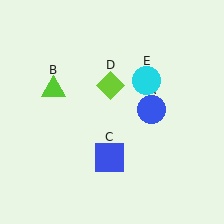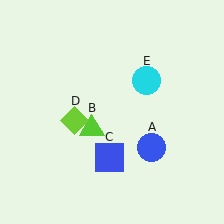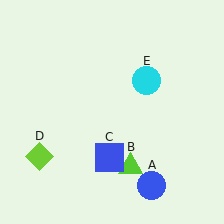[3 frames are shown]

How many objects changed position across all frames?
3 objects changed position: blue circle (object A), lime triangle (object B), lime diamond (object D).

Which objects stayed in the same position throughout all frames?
Blue square (object C) and cyan circle (object E) remained stationary.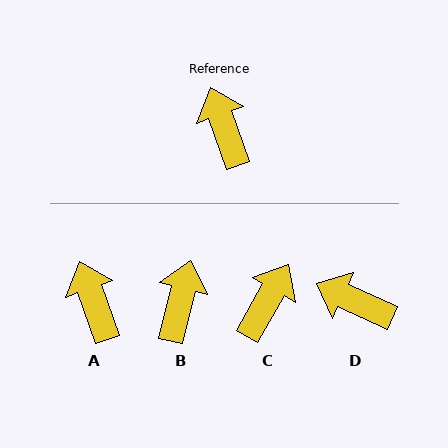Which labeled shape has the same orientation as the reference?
A.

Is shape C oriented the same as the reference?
No, it is off by about 49 degrees.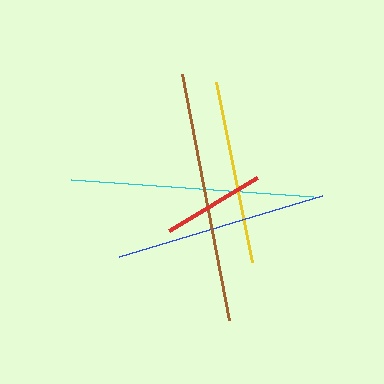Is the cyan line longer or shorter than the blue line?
The cyan line is longer than the blue line.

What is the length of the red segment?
The red segment is approximately 102 pixels long.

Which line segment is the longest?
The brown line is the longest at approximately 251 pixels.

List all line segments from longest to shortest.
From longest to shortest: brown, cyan, blue, yellow, red.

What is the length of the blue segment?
The blue segment is approximately 212 pixels long.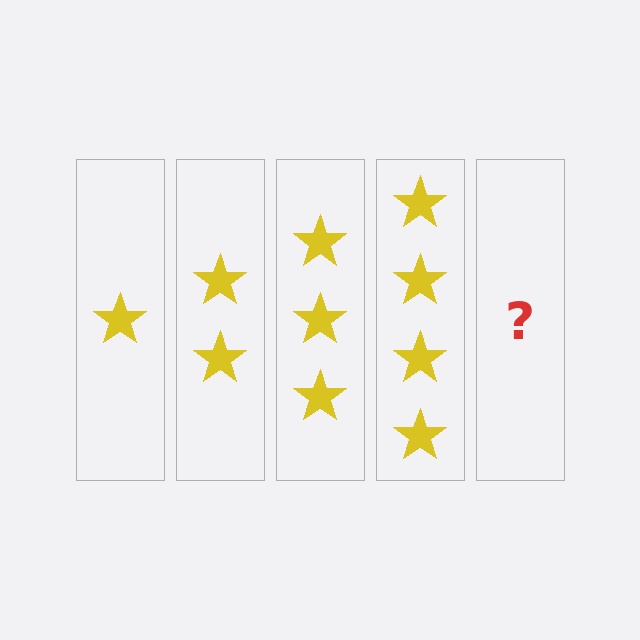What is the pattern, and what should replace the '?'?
The pattern is that each step adds one more star. The '?' should be 5 stars.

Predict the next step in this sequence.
The next step is 5 stars.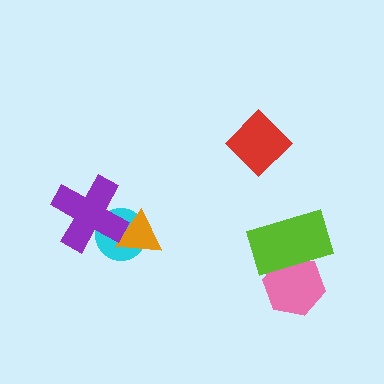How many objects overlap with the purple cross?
2 objects overlap with the purple cross.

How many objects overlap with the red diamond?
0 objects overlap with the red diamond.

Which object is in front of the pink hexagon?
The lime rectangle is in front of the pink hexagon.